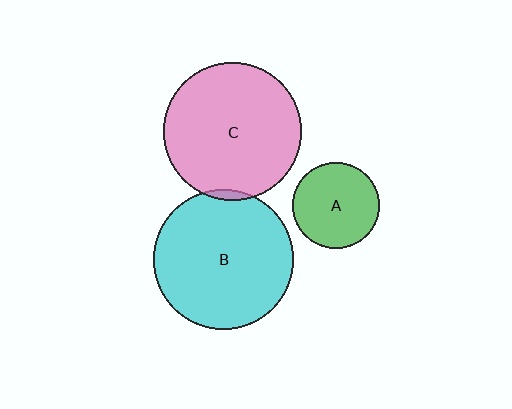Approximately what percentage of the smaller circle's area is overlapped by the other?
Approximately 5%.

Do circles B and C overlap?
Yes.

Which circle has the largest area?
Circle B (cyan).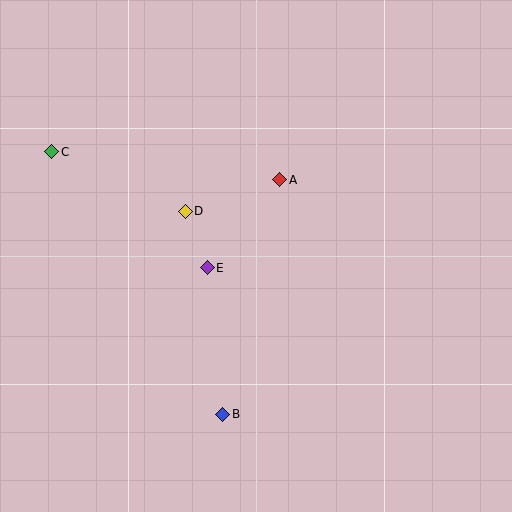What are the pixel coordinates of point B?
Point B is at (223, 414).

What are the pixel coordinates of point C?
Point C is at (52, 152).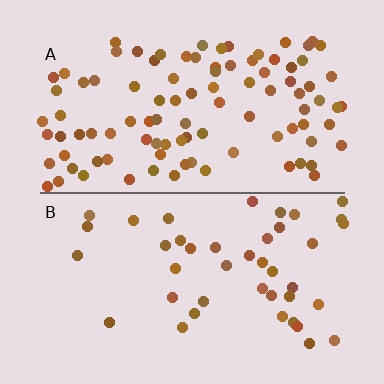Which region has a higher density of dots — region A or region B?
A (the top).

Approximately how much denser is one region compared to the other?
Approximately 2.3× — region A over region B.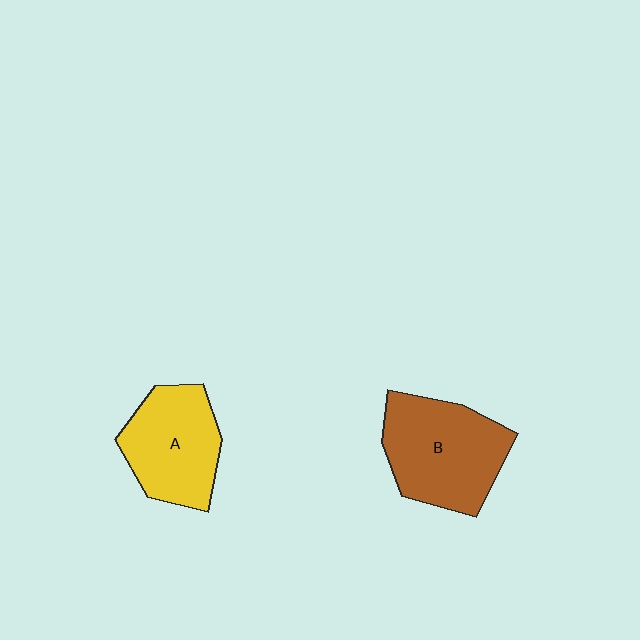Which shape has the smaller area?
Shape A (yellow).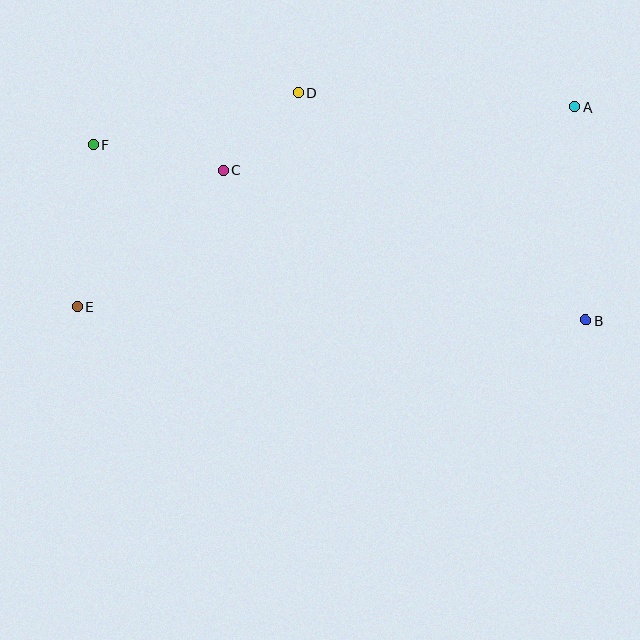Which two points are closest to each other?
Points C and D are closest to each other.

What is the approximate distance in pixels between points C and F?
The distance between C and F is approximately 133 pixels.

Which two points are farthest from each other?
Points A and E are farthest from each other.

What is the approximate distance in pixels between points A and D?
The distance between A and D is approximately 277 pixels.